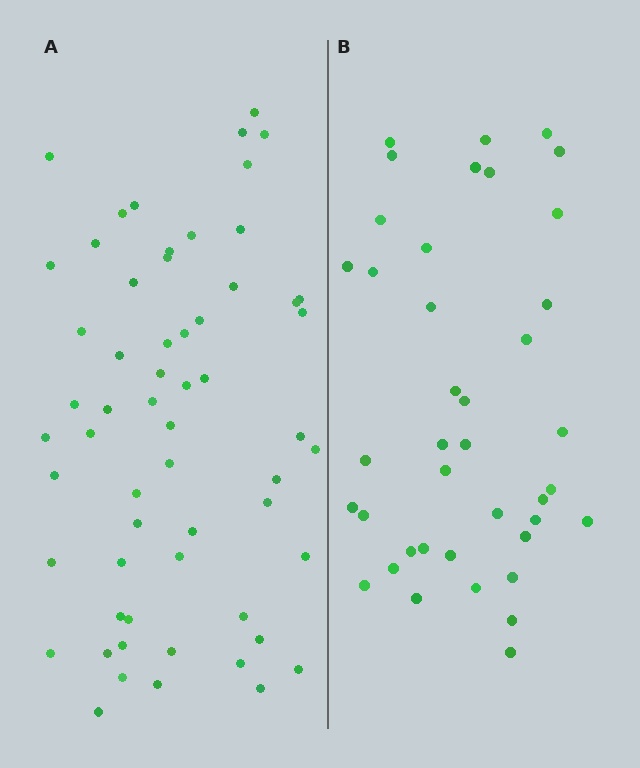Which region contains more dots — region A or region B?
Region A (the left region) has more dots.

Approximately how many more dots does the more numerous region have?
Region A has approximately 20 more dots than region B.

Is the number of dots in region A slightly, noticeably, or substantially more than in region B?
Region A has substantially more. The ratio is roughly 1.5 to 1.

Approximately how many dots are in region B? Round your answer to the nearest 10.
About 40 dots.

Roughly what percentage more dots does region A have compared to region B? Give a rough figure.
About 50% more.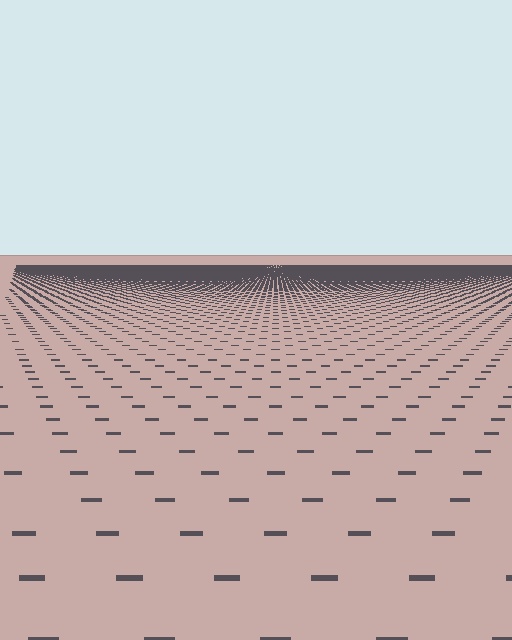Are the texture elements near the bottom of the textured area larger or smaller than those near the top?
Larger. Near the bottom, elements are closer to the viewer and appear at a bigger on-screen size.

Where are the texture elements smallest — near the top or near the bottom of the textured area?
Near the top.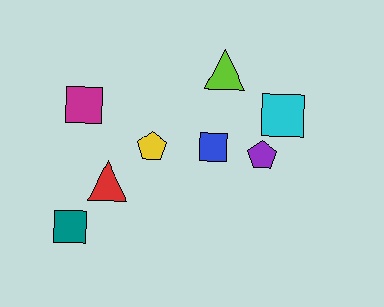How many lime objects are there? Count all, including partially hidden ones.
There is 1 lime object.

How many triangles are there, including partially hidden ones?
There are 2 triangles.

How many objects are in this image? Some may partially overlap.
There are 8 objects.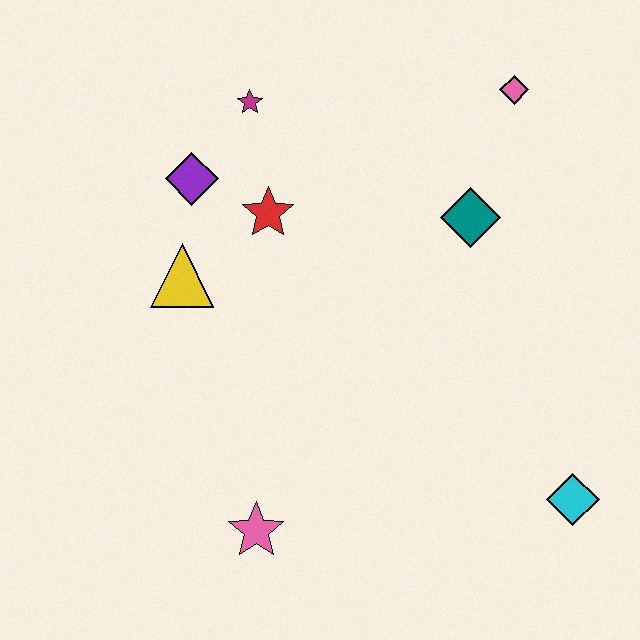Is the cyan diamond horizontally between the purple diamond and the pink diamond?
No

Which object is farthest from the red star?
The cyan diamond is farthest from the red star.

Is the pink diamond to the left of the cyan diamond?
Yes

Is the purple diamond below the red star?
No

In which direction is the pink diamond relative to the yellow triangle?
The pink diamond is to the right of the yellow triangle.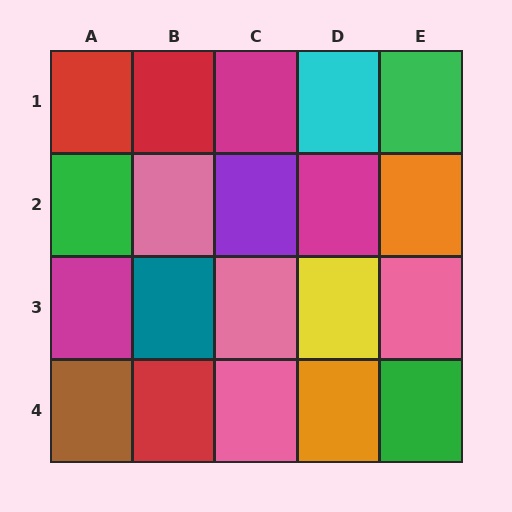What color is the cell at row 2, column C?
Purple.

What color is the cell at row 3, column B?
Teal.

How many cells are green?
3 cells are green.